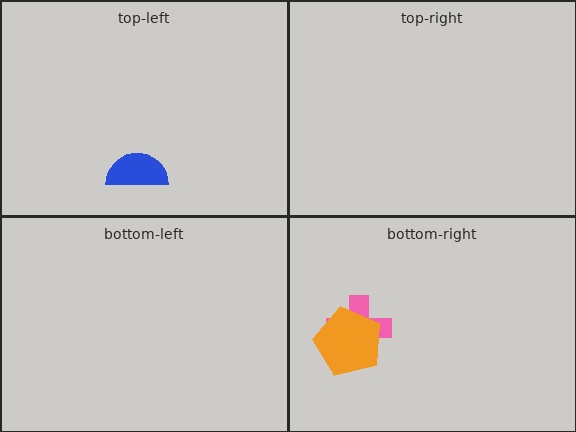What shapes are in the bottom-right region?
The pink cross, the orange pentagon.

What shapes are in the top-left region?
The blue semicircle.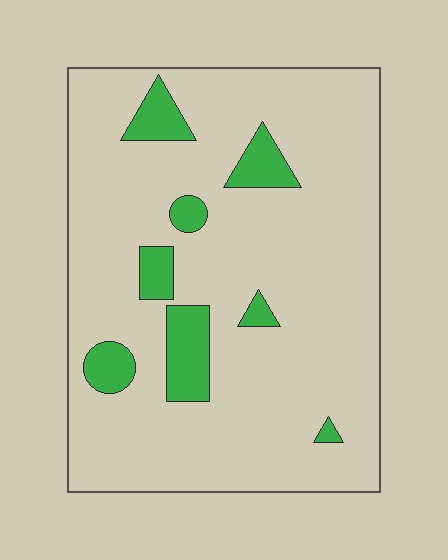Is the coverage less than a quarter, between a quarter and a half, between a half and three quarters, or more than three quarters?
Less than a quarter.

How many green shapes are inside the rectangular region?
8.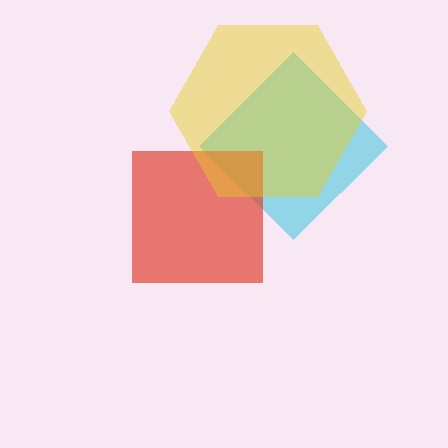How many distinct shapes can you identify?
There are 3 distinct shapes: a cyan diamond, a red square, a yellow hexagon.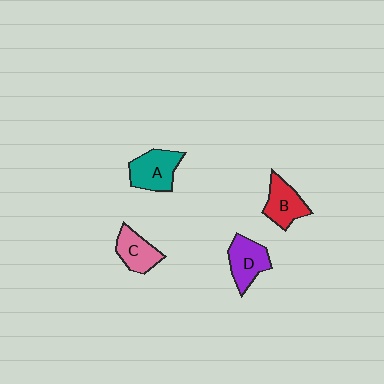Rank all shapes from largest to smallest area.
From largest to smallest: A (teal), D (purple), B (red), C (pink).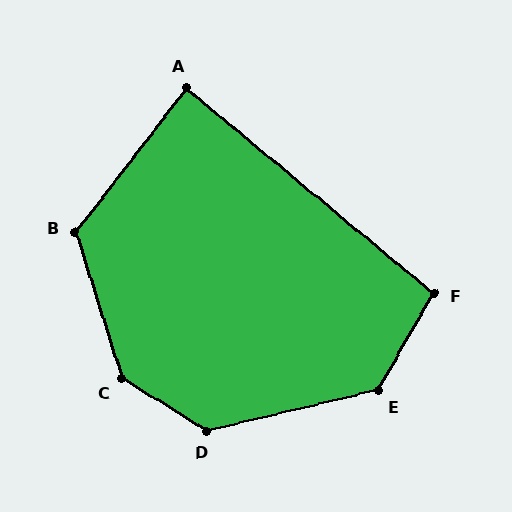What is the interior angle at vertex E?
Approximately 133 degrees (obtuse).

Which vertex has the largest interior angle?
C, at approximately 139 degrees.